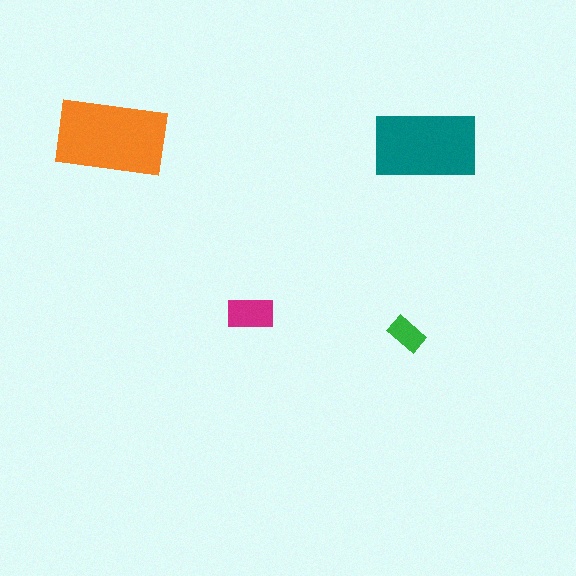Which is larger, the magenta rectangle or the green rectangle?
The magenta one.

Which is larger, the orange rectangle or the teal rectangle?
The orange one.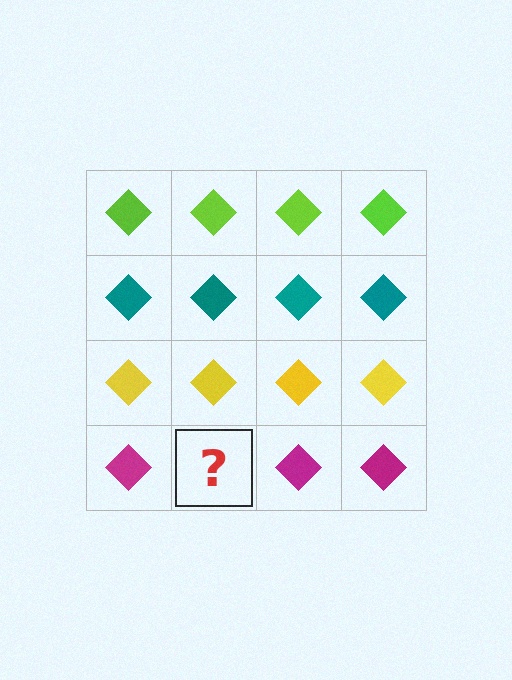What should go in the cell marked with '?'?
The missing cell should contain a magenta diamond.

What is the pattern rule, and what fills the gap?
The rule is that each row has a consistent color. The gap should be filled with a magenta diamond.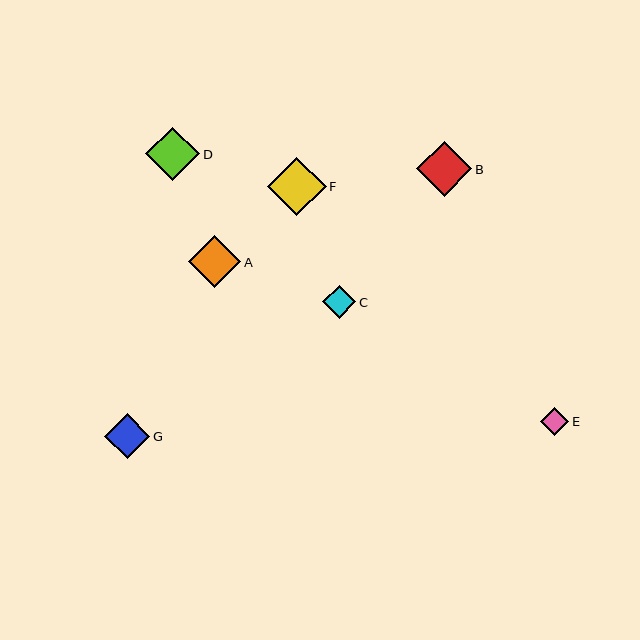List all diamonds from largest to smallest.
From largest to smallest: F, B, D, A, G, C, E.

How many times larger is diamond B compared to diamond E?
Diamond B is approximately 2.0 times the size of diamond E.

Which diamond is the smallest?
Diamond E is the smallest with a size of approximately 28 pixels.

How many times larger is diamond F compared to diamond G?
Diamond F is approximately 1.3 times the size of diamond G.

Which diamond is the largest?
Diamond F is the largest with a size of approximately 58 pixels.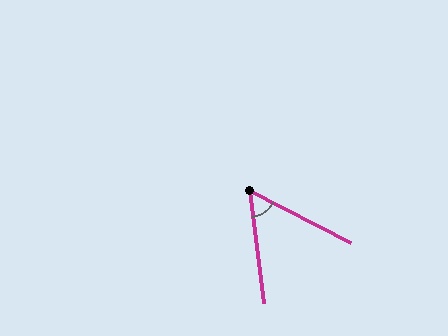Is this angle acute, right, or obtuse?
It is acute.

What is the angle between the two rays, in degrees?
Approximately 56 degrees.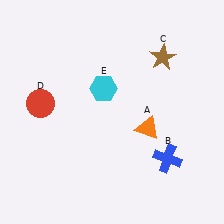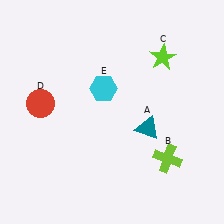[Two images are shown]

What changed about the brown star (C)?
In Image 1, C is brown. In Image 2, it changed to lime.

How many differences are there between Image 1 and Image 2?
There are 3 differences between the two images.